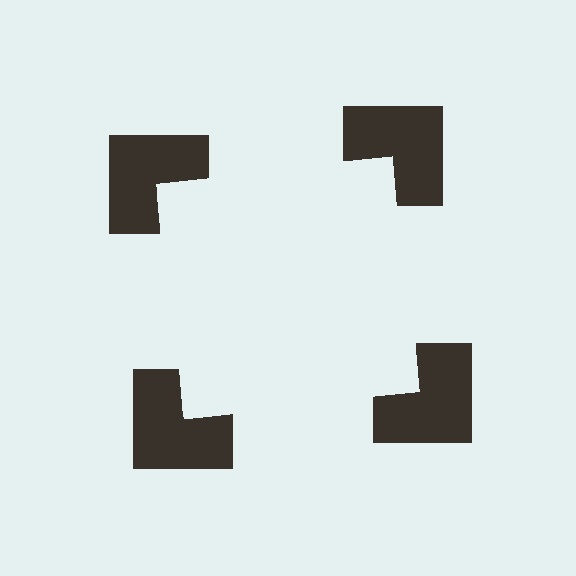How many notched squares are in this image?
There are 4 — one at each vertex of the illusory square.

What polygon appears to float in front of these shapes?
An illusory square — its edges are inferred from the aligned wedge cuts in the notched squares, not physically drawn.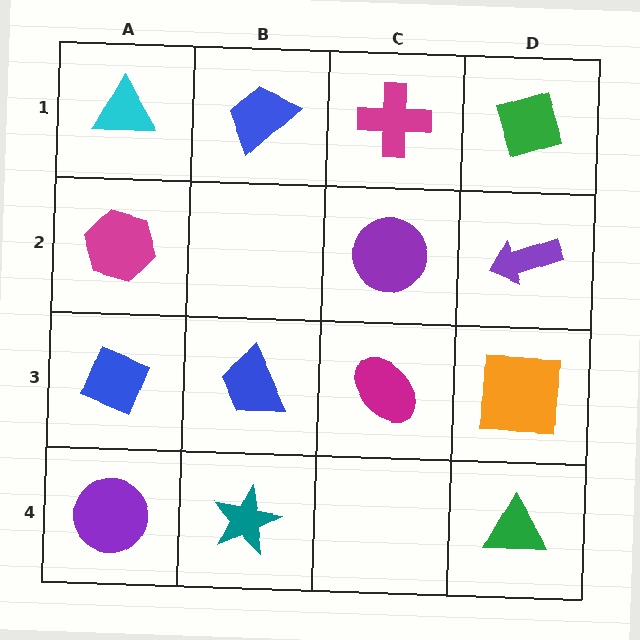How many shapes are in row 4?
3 shapes.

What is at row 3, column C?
A magenta ellipse.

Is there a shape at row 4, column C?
No, that cell is empty.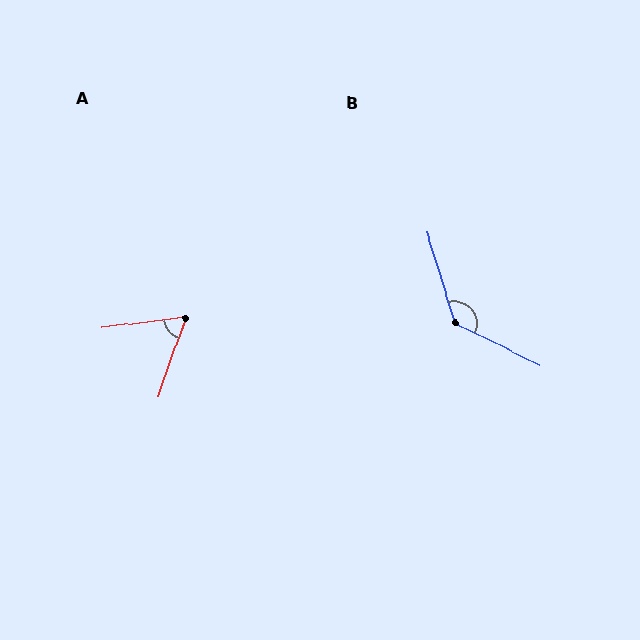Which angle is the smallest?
A, at approximately 63 degrees.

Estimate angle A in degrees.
Approximately 63 degrees.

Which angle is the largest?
B, at approximately 134 degrees.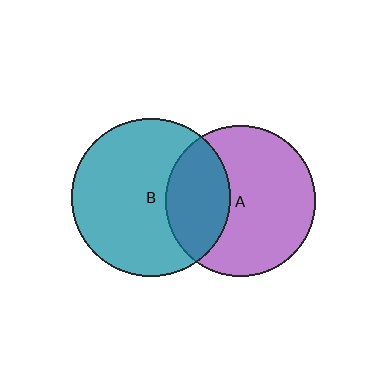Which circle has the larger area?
Circle B (teal).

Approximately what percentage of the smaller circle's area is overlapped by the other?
Approximately 30%.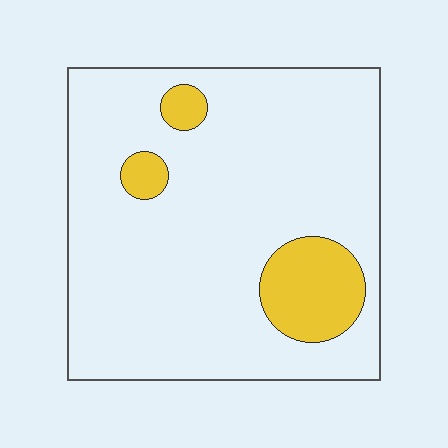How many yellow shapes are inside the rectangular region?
3.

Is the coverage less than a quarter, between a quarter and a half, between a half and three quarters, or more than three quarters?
Less than a quarter.